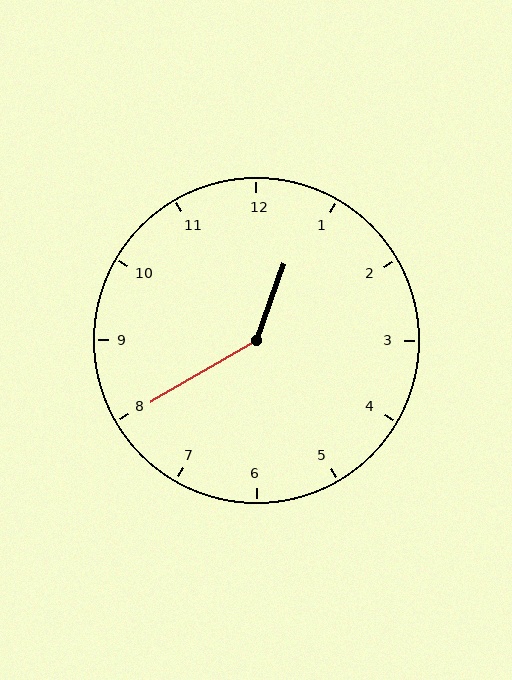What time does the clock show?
12:40.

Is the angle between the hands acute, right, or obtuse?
It is obtuse.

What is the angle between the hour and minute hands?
Approximately 140 degrees.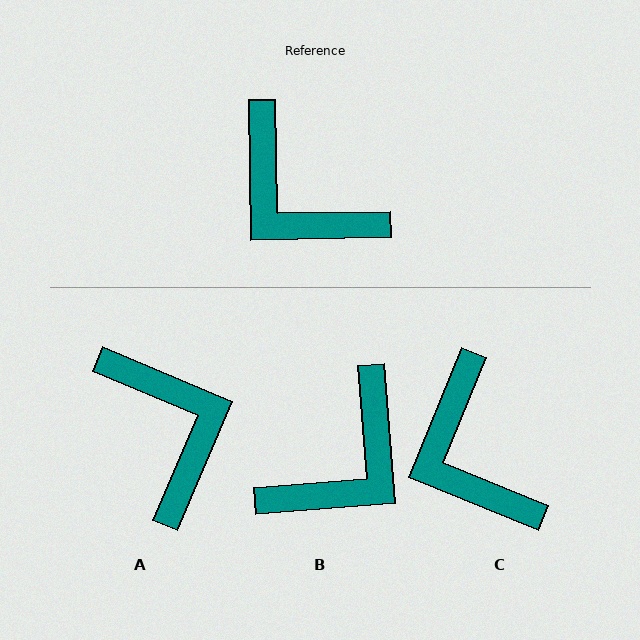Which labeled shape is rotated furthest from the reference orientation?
A, about 156 degrees away.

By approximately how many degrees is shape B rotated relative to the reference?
Approximately 94 degrees counter-clockwise.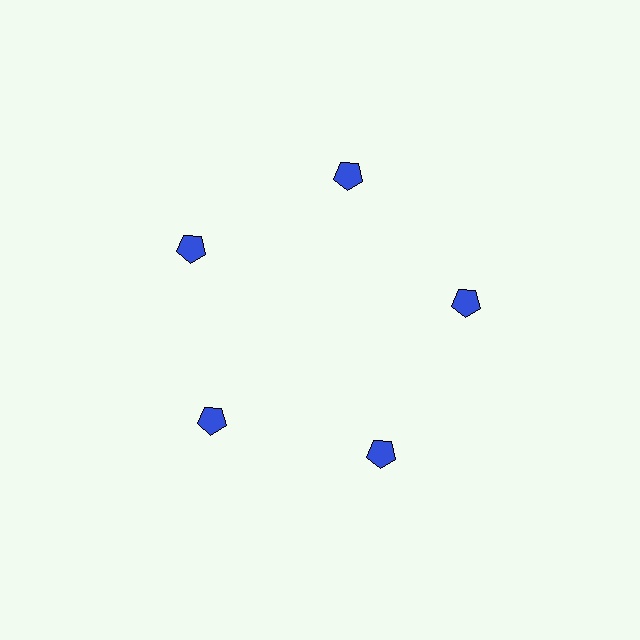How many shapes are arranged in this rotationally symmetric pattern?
There are 5 shapes, arranged in 5 groups of 1.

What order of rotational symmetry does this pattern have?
This pattern has 5-fold rotational symmetry.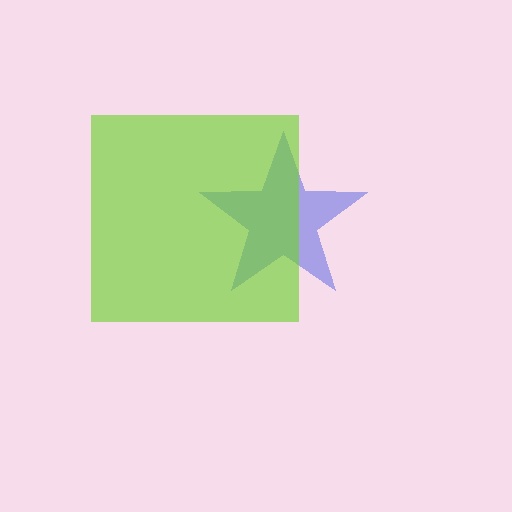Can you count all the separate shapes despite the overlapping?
Yes, there are 2 separate shapes.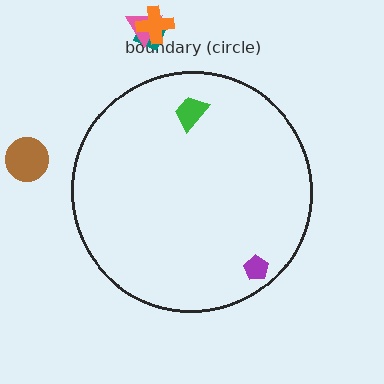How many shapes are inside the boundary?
2 inside, 4 outside.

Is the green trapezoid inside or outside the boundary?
Inside.